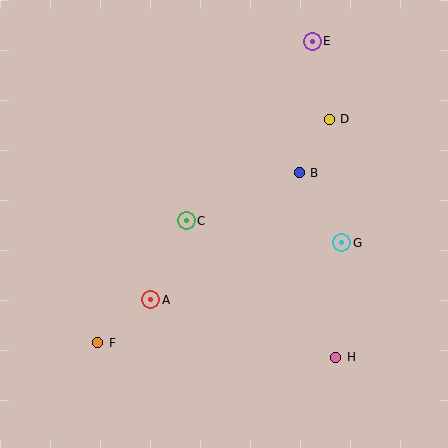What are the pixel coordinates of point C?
Point C is at (186, 221).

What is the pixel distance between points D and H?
The distance between D and H is 238 pixels.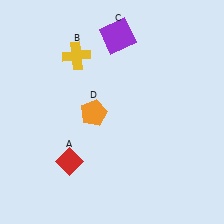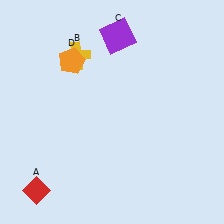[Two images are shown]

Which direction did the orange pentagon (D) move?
The orange pentagon (D) moved up.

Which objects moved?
The objects that moved are: the red diamond (A), the orange pentagon (D).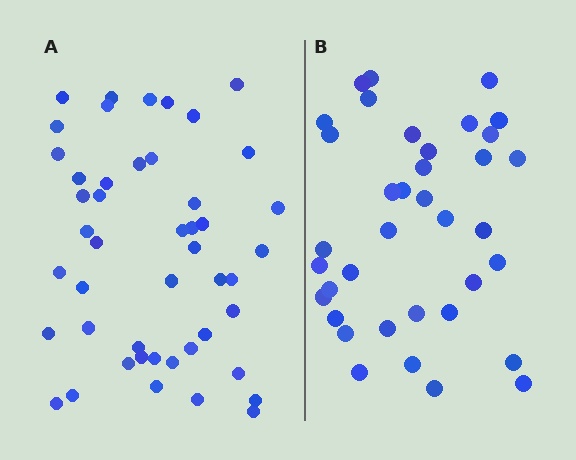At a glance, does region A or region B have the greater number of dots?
Region A (the left region) has more dots.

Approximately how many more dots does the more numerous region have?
Region A has roughly 10 or so more dots than region B.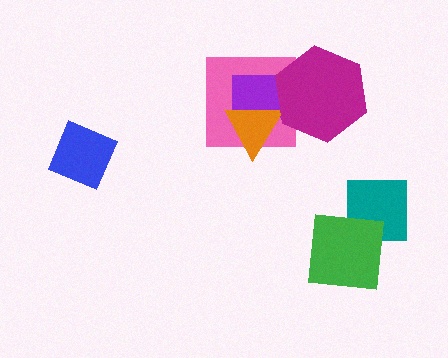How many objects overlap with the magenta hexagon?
2 objects overlap with the magenta hexagon.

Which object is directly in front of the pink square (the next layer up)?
The purple rectangle is directly in front of the pink square.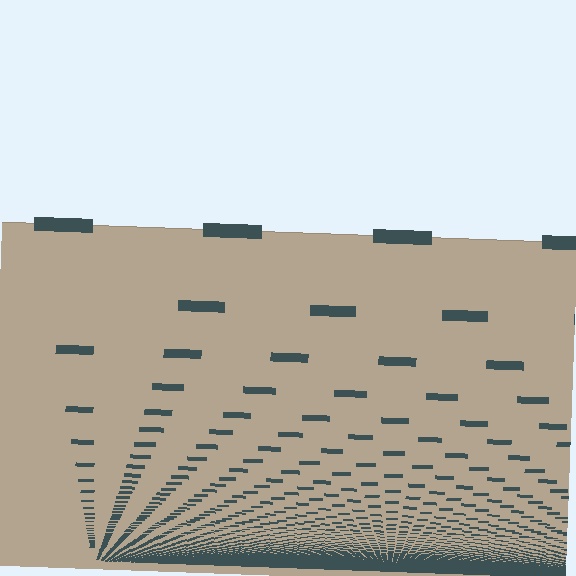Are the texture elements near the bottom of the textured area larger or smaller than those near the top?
Smaller. The gradient is inverted — elements near the bottom are smaller and denser.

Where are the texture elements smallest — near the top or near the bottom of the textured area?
Near the bottom.